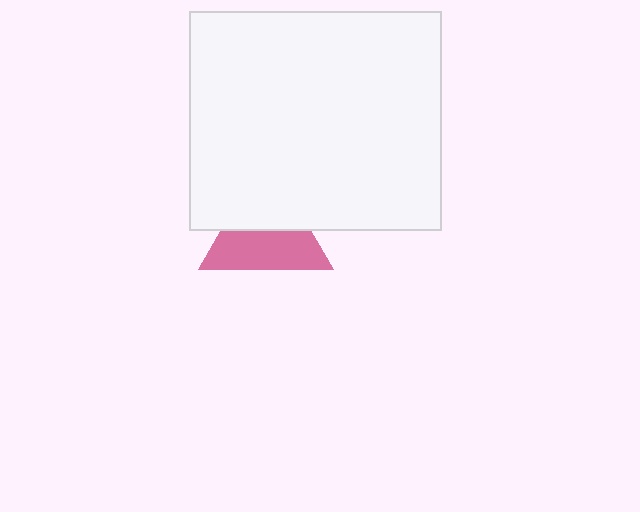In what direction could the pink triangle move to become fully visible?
The pink triangle could move down. That would shift it out from behind the white rectangle entirely.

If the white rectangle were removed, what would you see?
You would see the complete pink triangle.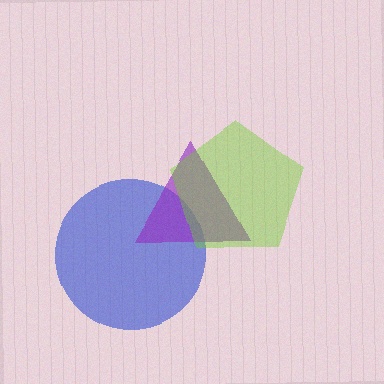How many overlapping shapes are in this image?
There are 3 overlapping shapes in the image.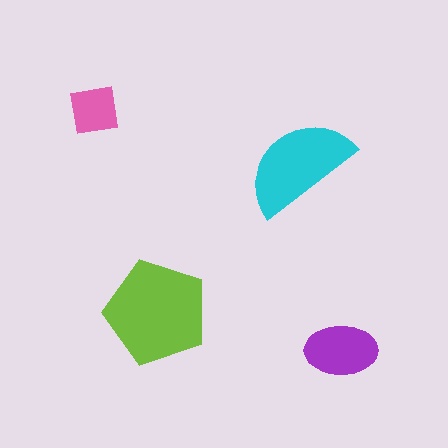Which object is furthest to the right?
The purple ellipse is rightmost.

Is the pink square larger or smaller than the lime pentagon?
Smaller.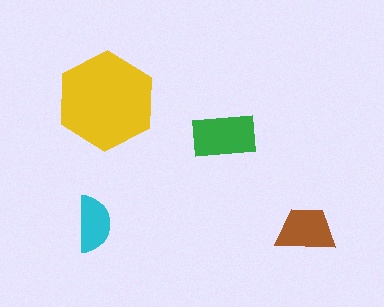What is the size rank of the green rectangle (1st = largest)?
2nd.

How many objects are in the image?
There are 4 objects in the image.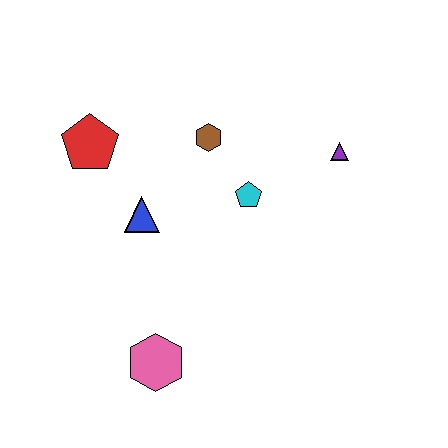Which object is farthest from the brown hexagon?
The pink hexagon is farthest from the brown hexagon.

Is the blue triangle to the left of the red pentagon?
No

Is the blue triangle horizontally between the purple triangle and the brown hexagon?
No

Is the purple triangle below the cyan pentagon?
No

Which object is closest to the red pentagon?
The blue triangle is closest to the red pentagon.